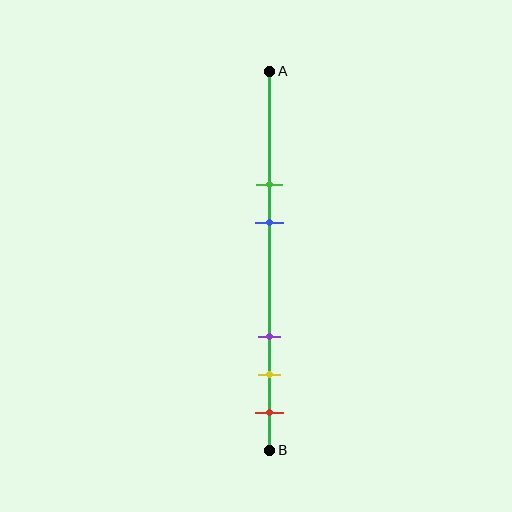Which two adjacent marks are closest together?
The yellow and red marks are the closest adjacent pair.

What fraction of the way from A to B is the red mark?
The red mark is approximately 90% (0.9) of the way from A to B.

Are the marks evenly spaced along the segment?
No, the marks are not evenly spaced.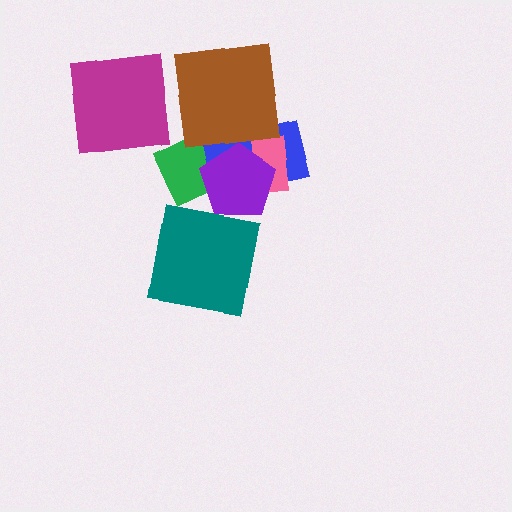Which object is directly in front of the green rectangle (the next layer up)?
The blue rectangle is directly in front of the green rectangle.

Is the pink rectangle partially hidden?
Yes, it is partially covered by another shape.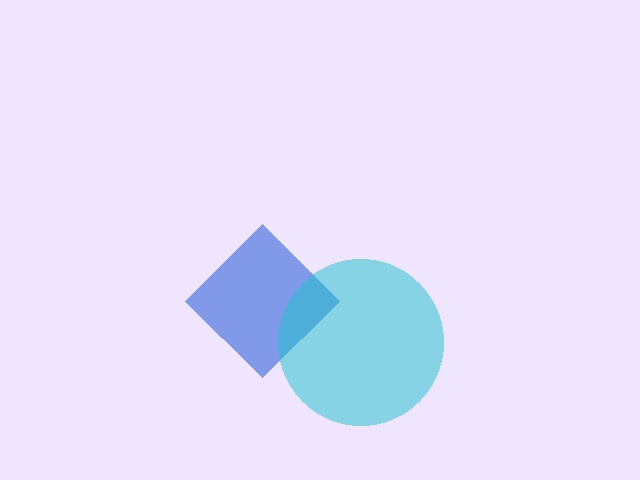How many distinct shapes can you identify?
There are 2 distinct shapes: a blue diamond, a cyan circle.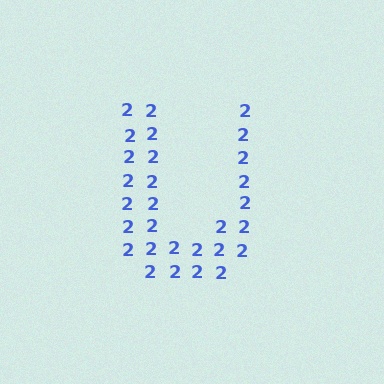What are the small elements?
The small elements are digit 2's.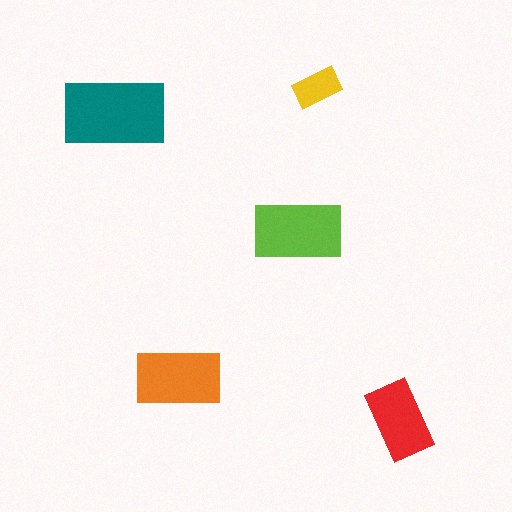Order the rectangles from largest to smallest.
the teal one, the lime one, the orange one, the red one, the yellow one.